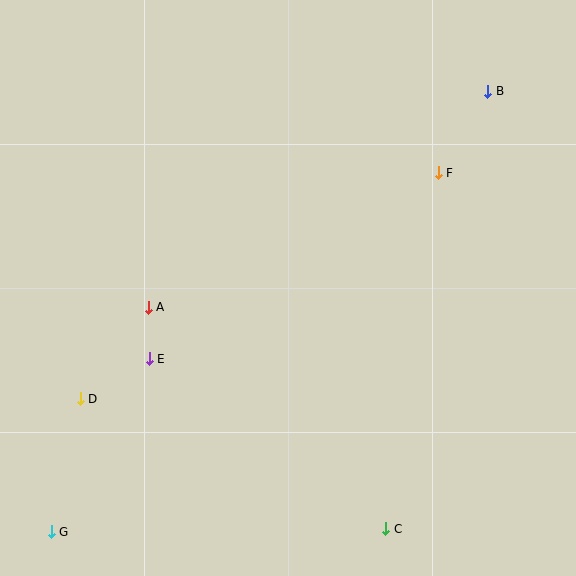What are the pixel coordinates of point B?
Point B is at (488, 91).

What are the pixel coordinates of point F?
Point F is at (438, 173).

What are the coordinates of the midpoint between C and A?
The midpoint between C and A is at (267, 418).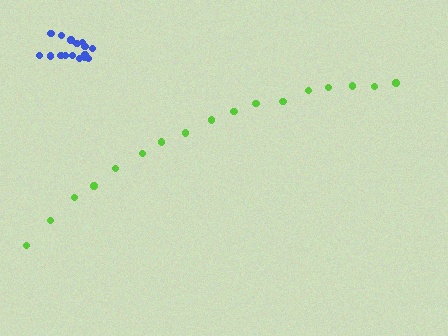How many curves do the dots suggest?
There are 2 distinct paths.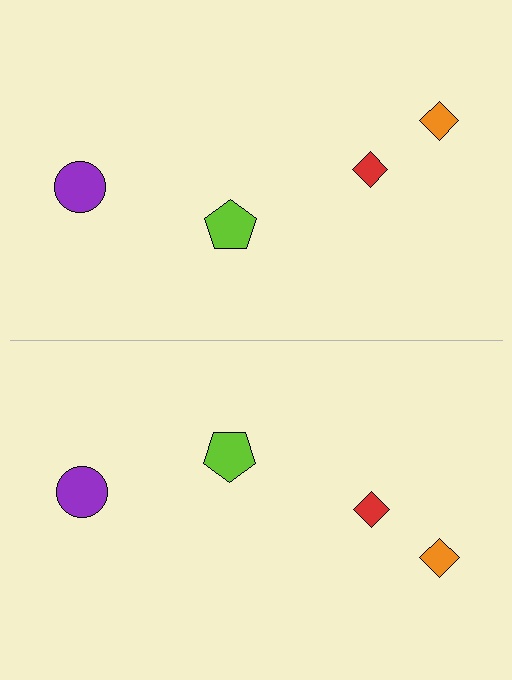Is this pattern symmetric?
Yes, this pattern has bilateral (reflection) symmetry.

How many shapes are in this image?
There are 8 shapes in this image.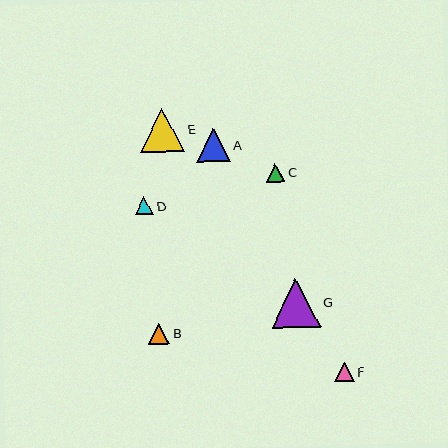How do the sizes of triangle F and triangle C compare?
Triangle F and triangle C are approximately the same size.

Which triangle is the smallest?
Triangle D is the smallest with a size of approximately 18 pixels.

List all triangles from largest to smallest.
From largest to smallest: G, E, A, B, F, C, D.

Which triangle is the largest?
Triangle G is the largest with a size of approximately 49 pixels.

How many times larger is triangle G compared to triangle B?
Triangle G is approximately 2.3 times the size of triangle B.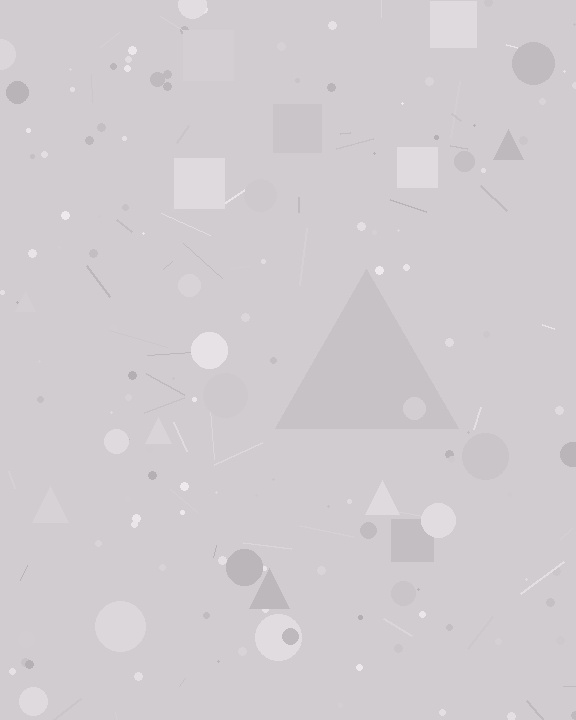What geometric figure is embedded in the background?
A triangle is embedded in the background.